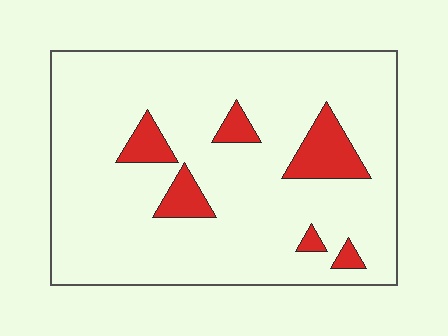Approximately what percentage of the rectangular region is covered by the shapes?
Approximately 10%.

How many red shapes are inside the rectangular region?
6.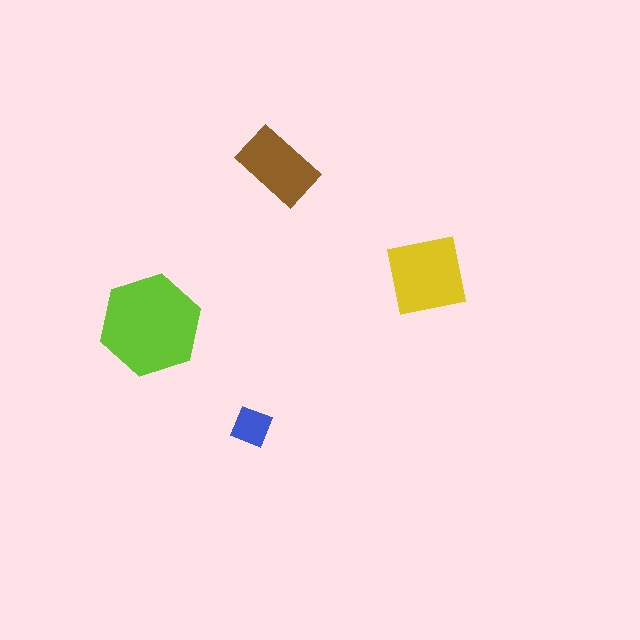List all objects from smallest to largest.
The blue square, the brown rectangle, the yellow square, the lime hexagon.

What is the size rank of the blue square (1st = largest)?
4th.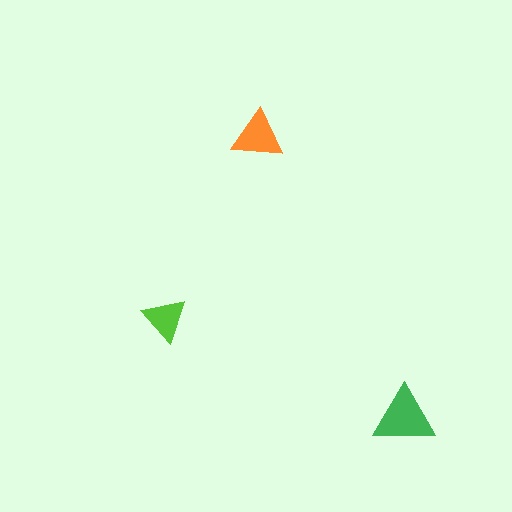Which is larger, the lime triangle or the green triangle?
The green one.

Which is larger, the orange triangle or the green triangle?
The green one.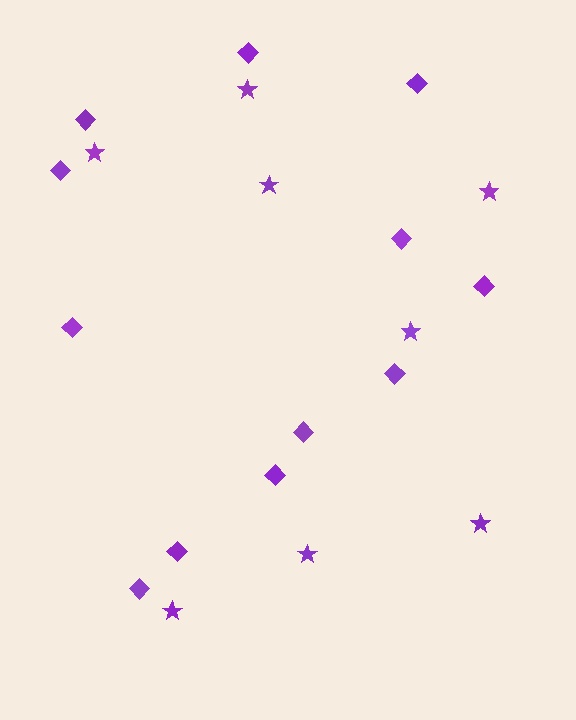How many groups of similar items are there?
There are 2 groups: one group of diamonds (12) and one group of stars (8).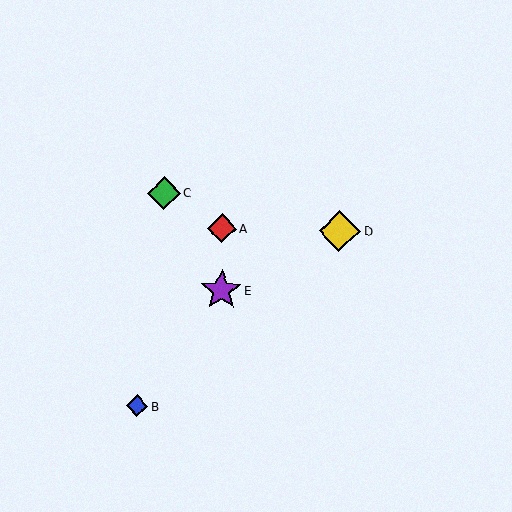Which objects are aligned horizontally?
Objects A, D are aligned horizontally.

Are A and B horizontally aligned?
No, A is at y≈228 and B is at y≈406.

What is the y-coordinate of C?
Object C is at y≈193.